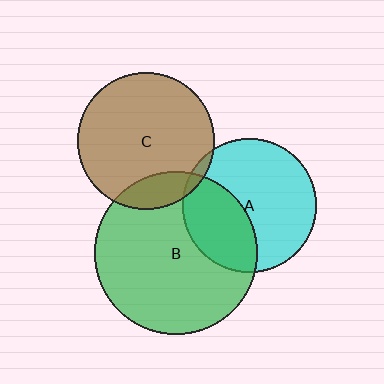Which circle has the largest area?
Circle B (green).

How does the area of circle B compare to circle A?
Approximately 1.5 times.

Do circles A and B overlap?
Yes.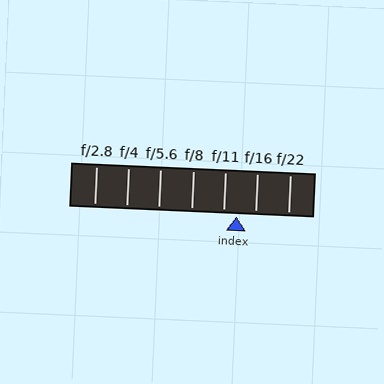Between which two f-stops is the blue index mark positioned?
The index mark is between f/11 and f/16.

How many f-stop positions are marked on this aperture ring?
There are 7 f-stop positions marked.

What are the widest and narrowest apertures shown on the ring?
The widest aperture shown is f/2.8 and the narrowest is f/22.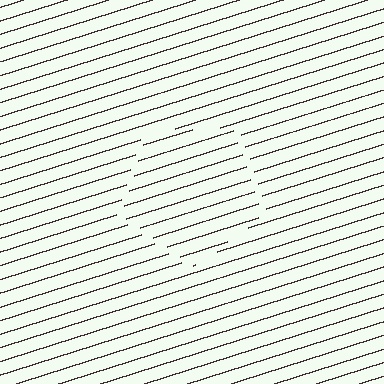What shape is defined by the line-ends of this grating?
An illusory pentagon. The interior of the shape contains the same grating, shifted by half a period — the contour is defined by the phase discontinuity where line-ends from the inner and outer gratings abut.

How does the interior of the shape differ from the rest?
The interior of the shape contains the same grating, shifted by half a period — the contour is defined by the phase discontinuity where line-ends from the inner and outer gratings abut.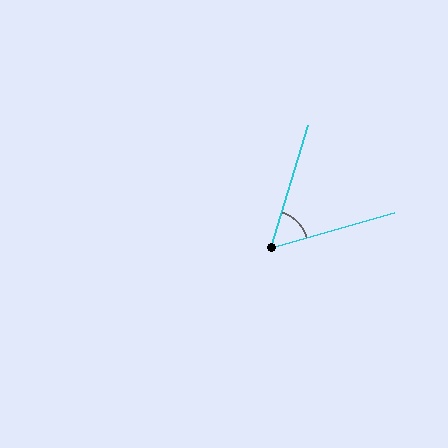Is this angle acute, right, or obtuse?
It is acute.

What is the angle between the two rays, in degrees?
Approximately 57 degrees.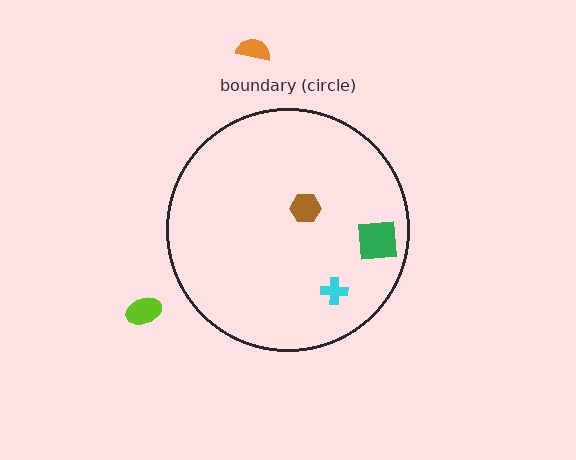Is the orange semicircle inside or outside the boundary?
Outside.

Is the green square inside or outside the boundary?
Inside.